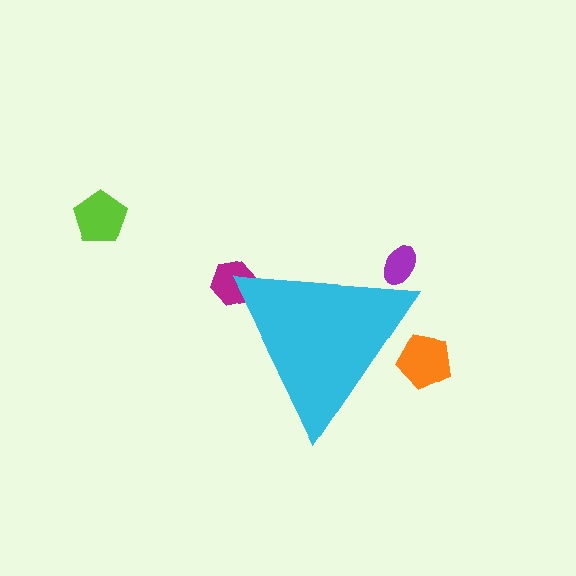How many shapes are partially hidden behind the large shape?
3 shapes are partially hidden.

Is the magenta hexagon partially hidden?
Yes, the magenta hexagon is partially hidden behind the cyan triangle.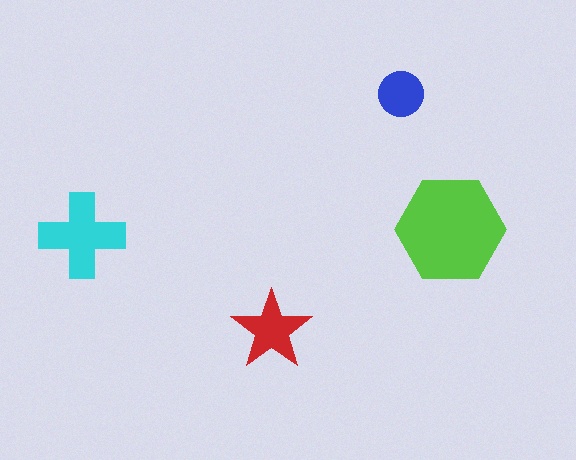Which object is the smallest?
The blue circle.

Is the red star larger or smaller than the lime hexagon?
Smaller.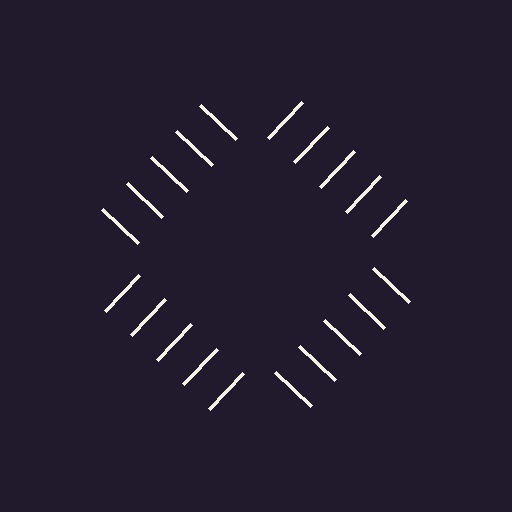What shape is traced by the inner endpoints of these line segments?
An illusory square — the line segments terminate on its edges but no continuous stroke is drawn.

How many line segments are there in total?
20 — 5 along each of the 4 edges.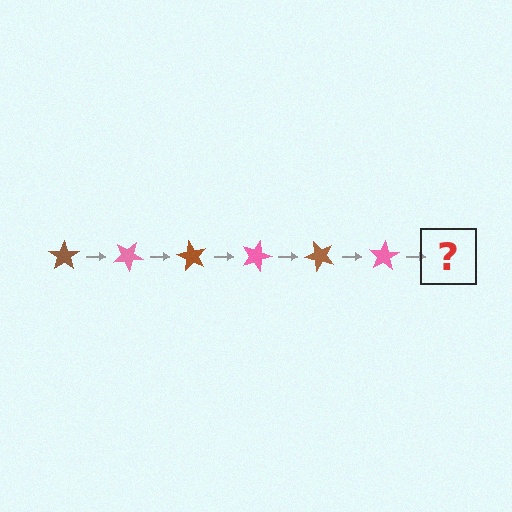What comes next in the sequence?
The next element should be a brown star, rotated 180 degrees from the start.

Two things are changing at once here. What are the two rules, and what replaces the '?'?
The two rules are that it rotates 30 degrees each step and the color cycles through brown and pink. The '?' should be a brown star, rotated 180 degrees from the start.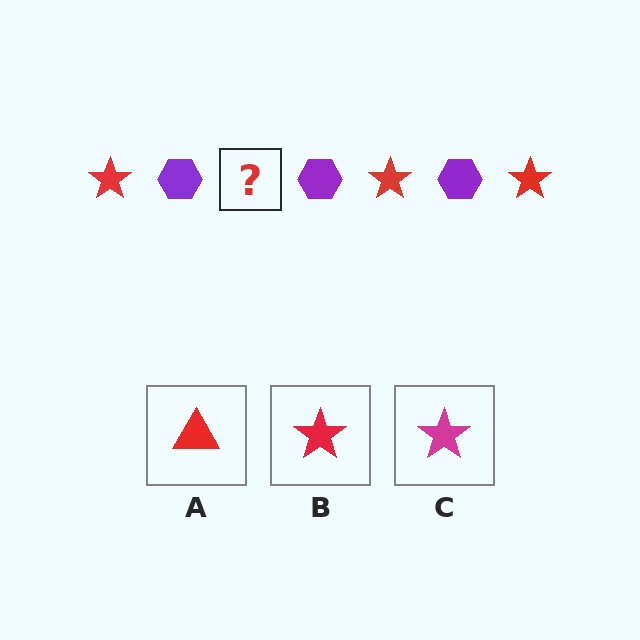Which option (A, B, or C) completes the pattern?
B.